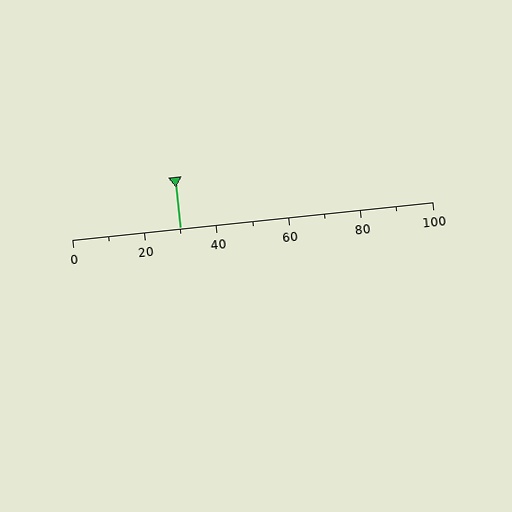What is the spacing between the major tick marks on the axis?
The major ticks are spaced 20 apart.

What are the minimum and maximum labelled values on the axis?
The axis runs from 0 to 100.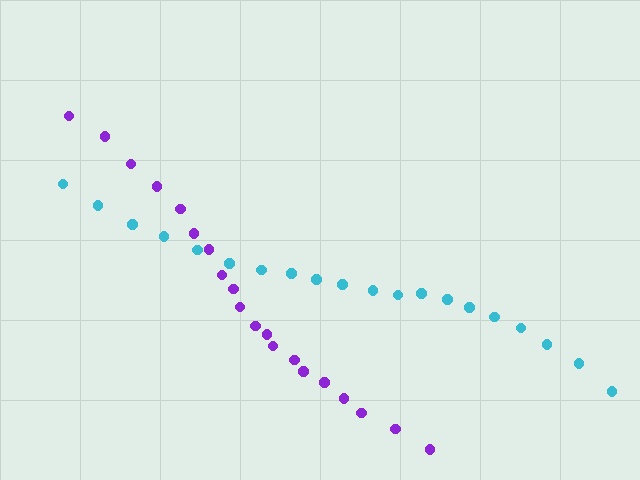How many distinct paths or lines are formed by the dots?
There are 2 distinct paths.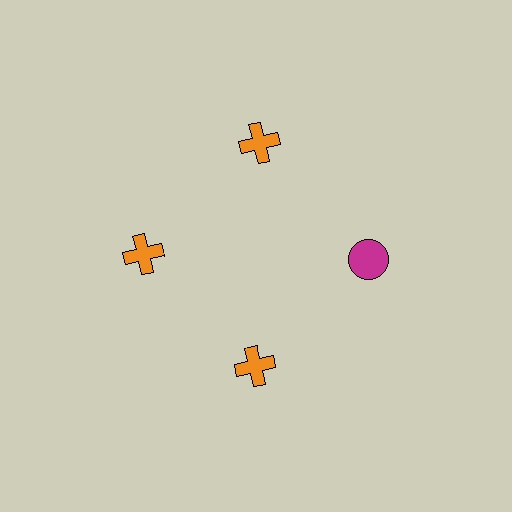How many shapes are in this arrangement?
There are 4 shapes arranged in a ring pattern.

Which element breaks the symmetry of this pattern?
The magenta circle at roughly the 3 o'clock position breaks the symmetry. All other shapes are orange crosses.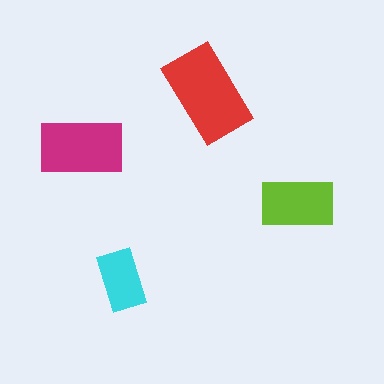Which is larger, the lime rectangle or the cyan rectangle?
The lime one.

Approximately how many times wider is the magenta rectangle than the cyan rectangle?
About 1.5 times wider.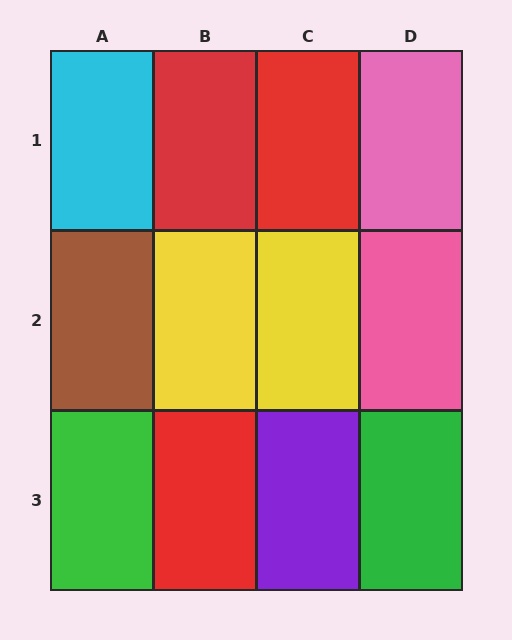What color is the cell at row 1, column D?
Pink.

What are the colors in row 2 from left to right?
Brown, yellow, yellow, pink.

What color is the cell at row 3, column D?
Green.